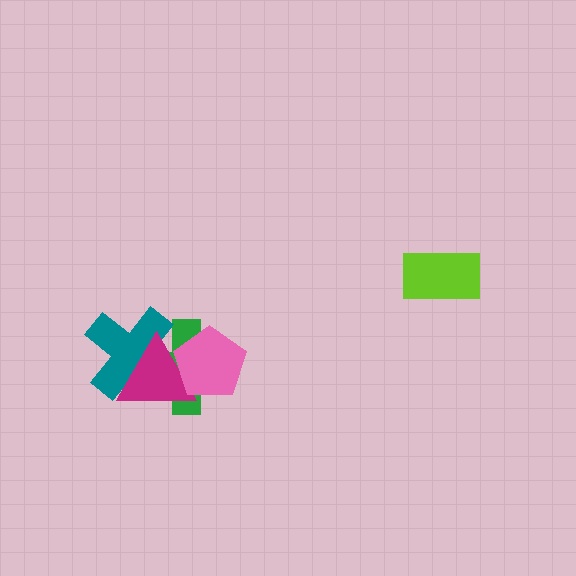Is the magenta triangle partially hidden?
Yes, it is partially covered by another shape.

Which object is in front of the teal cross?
The magenta triangle is in front of the teal cross.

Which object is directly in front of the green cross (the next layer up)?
The teal cross is directly in front of the green cross.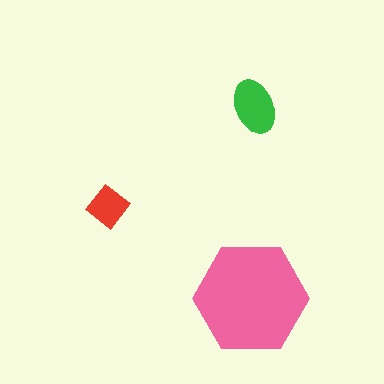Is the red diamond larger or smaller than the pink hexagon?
Smaller.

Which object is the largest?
The pink hexagon.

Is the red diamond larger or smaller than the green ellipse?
Smaller.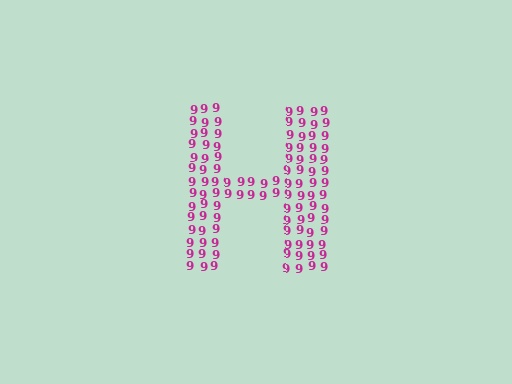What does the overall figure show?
The overall figure shows the letter H.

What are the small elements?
The small elements are digit 9's.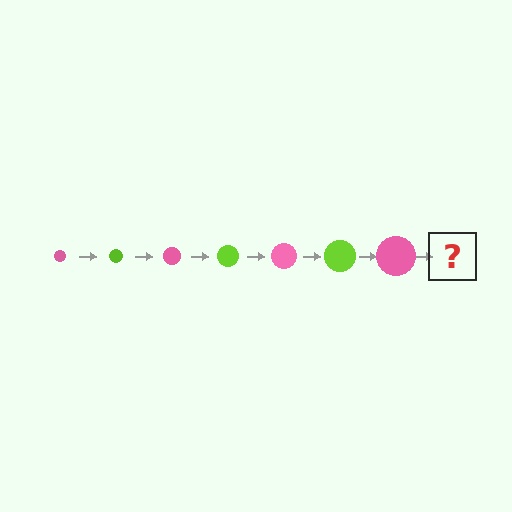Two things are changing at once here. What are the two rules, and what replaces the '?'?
The two rules are that the circle grows larger each step and the color cycles through pink and lime. The '?' should be a lime circle, larger than the previous one.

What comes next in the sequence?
The next element should be a lime circle, larger than the previous one.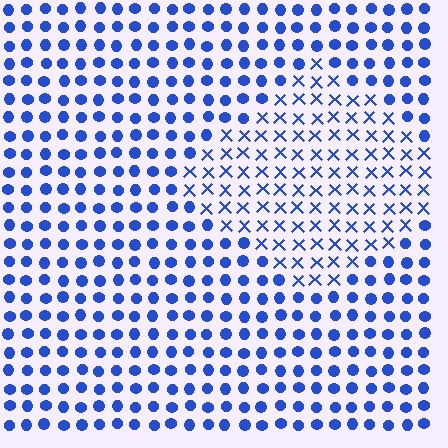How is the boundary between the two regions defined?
The boundary is defined by a change in element shape: X marks inside vs. circles outside. All elements share the same color and spacing.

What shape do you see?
I see a diamond.